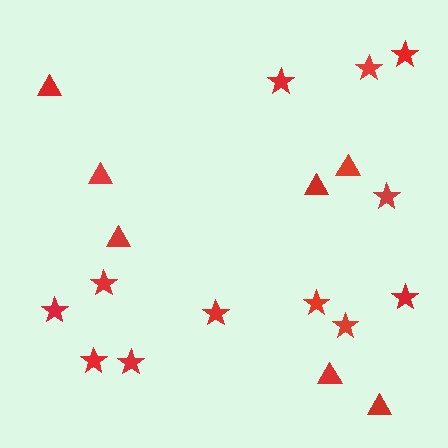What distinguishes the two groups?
There are 2 groups: one group of triangles (7) and one group of stars (12).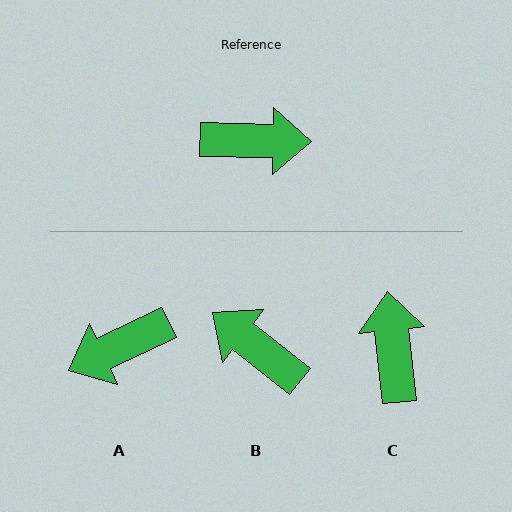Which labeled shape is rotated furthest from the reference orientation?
A, about 154 degrees away.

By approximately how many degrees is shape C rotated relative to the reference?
Approximately 97 degrees counter-clockwise.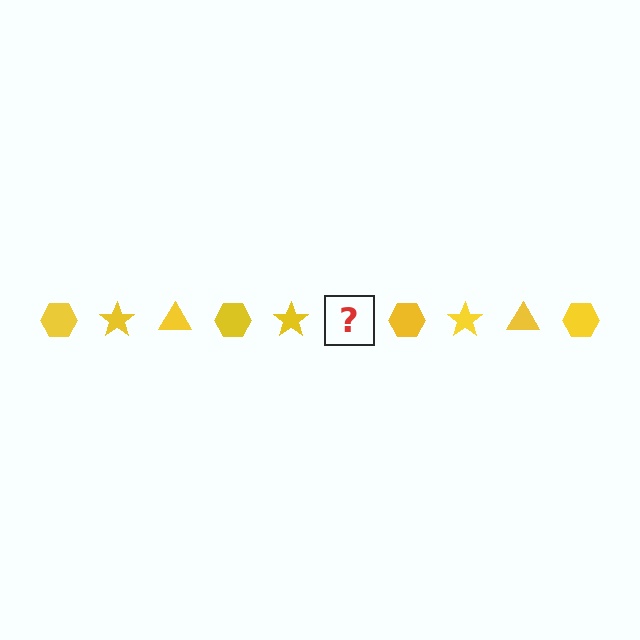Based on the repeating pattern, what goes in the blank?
The blank should be a yellow triangle.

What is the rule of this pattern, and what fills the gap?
The rule is that the pattern cycles through hexagon, star, triangle shapes in yellow. The gap should be filled with a yellow triangle.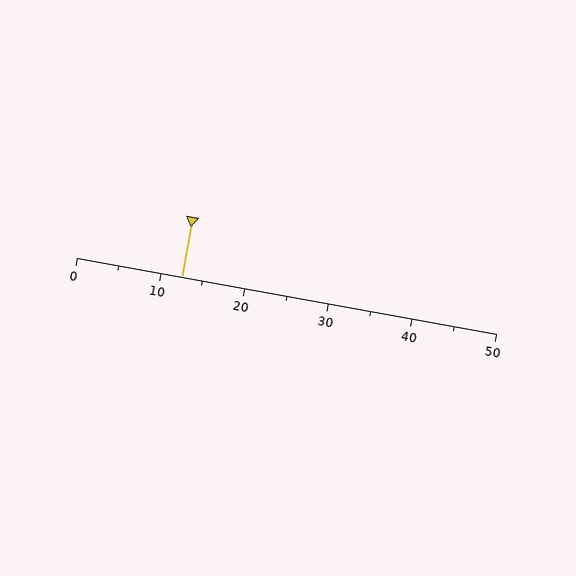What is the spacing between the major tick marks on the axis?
The major ticks are spaced 10 apart.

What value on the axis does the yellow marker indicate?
The marker indicates approximately 12.5.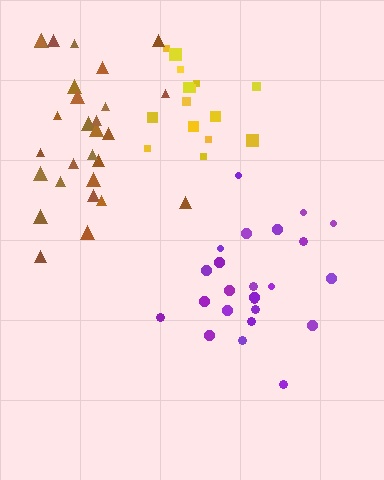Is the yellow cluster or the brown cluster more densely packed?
Yellow.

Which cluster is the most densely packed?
Purple.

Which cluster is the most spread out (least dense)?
Brown.